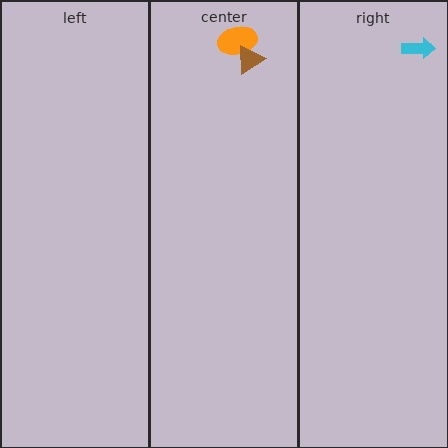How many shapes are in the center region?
2.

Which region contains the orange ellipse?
The center region.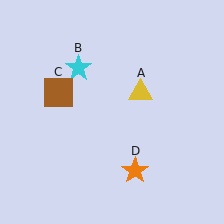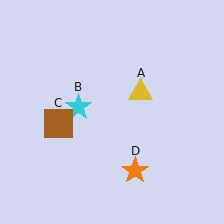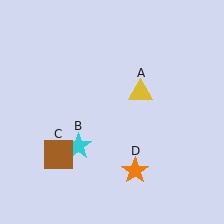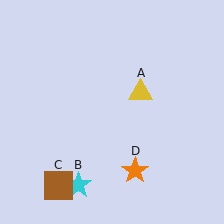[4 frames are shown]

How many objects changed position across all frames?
2 objects changed position: cyan star (object B), brown square (object C).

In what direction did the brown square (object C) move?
The brown square (object C) moved down.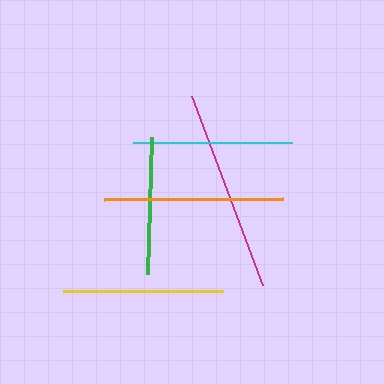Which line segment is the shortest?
The green line is the shortest at approximately 137 pixels.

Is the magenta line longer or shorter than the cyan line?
The magenta line is longer than the cyan line.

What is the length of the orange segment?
The orange segment is approximately 180 pixels long.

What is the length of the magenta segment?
The magenta segment is approximately 202 pixels long.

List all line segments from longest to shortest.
From longest to shortest: magenta, orange, yellow, cyan, green.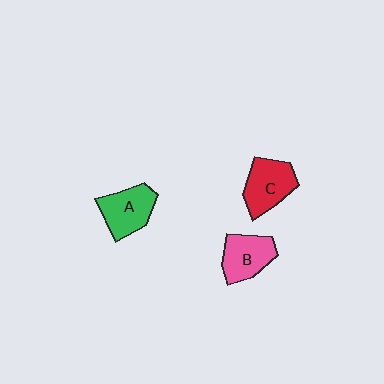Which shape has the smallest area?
Shape B (pink).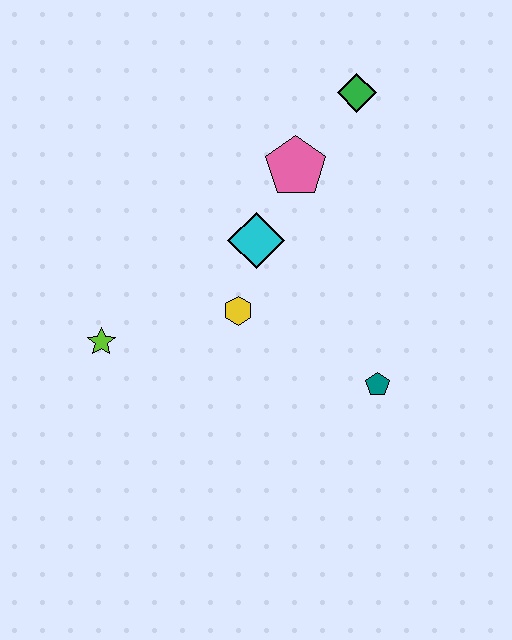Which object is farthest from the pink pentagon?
The lime star is farthest from the pink pentagon.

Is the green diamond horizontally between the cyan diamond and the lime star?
No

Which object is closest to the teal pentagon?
The yellow hexagon is closest to the teal pentagon.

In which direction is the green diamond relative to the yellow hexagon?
The green diamond is above the yellow hexagon.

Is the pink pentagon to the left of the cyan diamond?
No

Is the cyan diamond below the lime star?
No